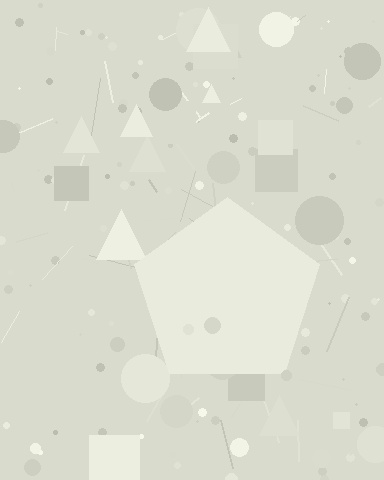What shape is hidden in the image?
A pentagon is hidden in the image.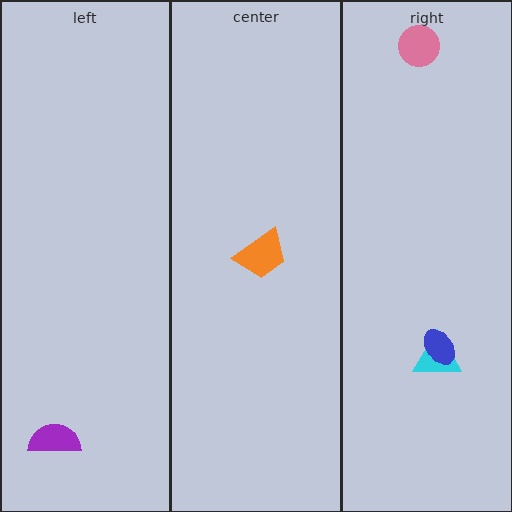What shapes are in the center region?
The orange trapezoid.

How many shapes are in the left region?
1.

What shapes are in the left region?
The purple semicircle.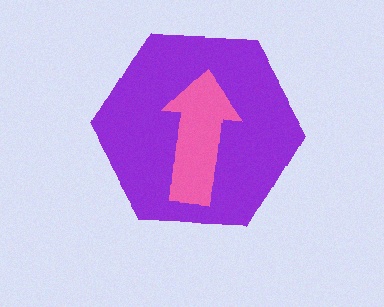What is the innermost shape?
The pink arrow.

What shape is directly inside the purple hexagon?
The pink arrow.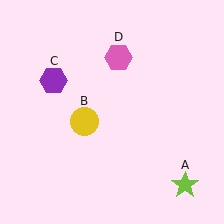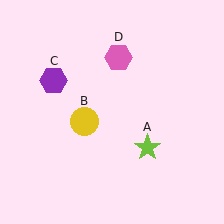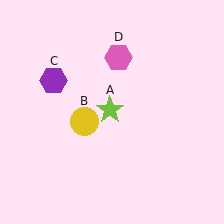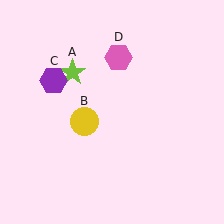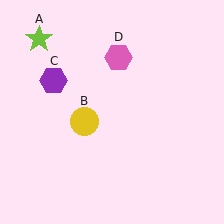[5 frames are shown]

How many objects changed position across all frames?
1 object changed position: lime star (object A).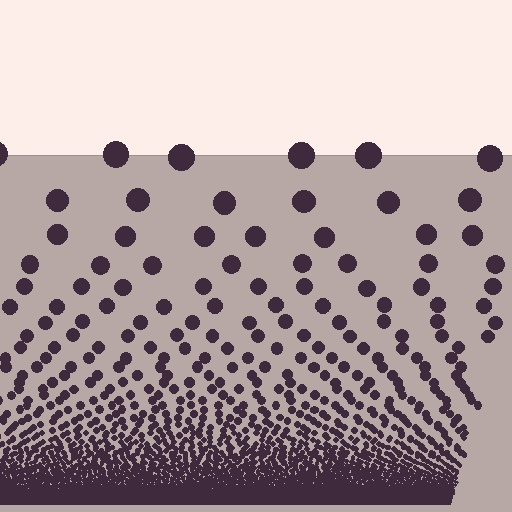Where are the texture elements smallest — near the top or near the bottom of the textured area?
Near the bottom.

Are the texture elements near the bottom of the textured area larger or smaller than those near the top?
Smaller. The gradient is inverted — elements near the bottom are smaller and denser.